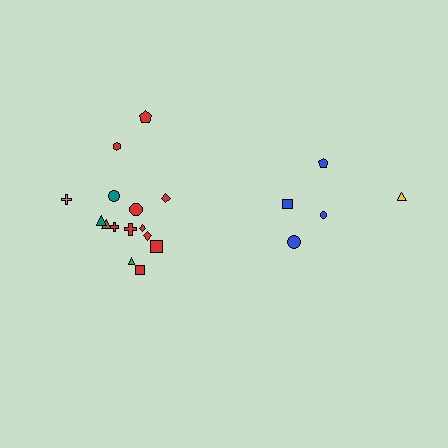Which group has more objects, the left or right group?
The left group.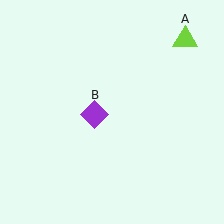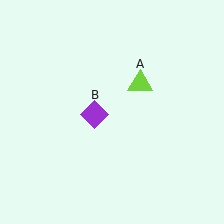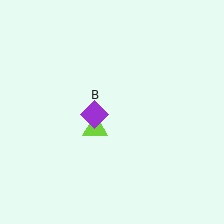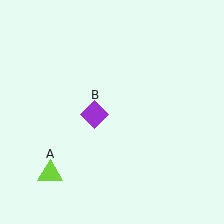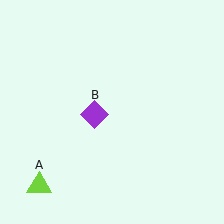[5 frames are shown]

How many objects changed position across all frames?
1 object changed position: lime triangle (object A).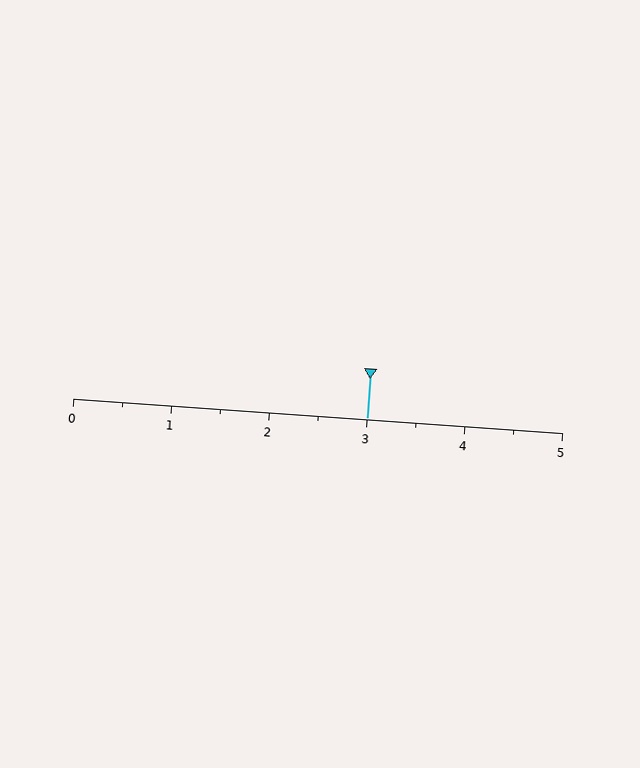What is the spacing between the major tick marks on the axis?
The major ticks are spaced 1 apart.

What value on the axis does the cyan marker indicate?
The marker indicates approximately 3.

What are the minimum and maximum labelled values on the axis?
The axis runs from 0 to 5.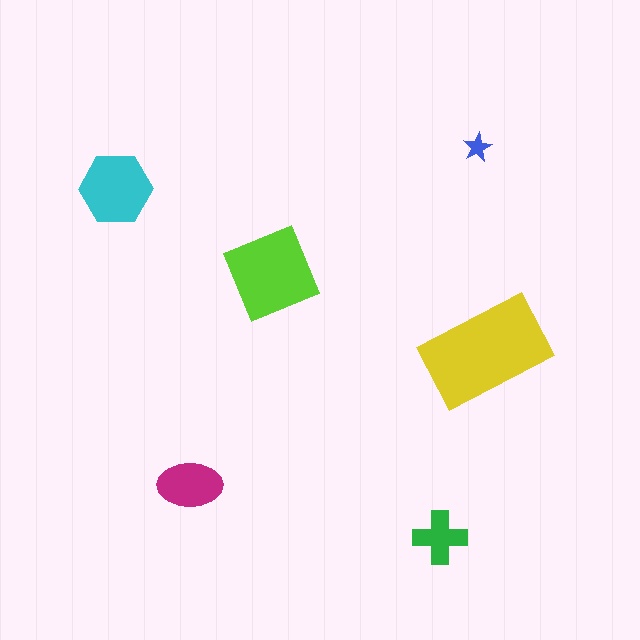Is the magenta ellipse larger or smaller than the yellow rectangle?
Smaller.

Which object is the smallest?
The blue star.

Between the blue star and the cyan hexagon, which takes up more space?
The cyan hexagon.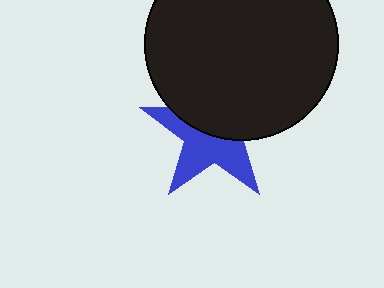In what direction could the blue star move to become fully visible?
The blue star could move down. That would shift it out from behind the black circle entirely.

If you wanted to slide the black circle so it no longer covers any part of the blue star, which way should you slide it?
Slide it up — that is the most direct way to separate the two shapes.